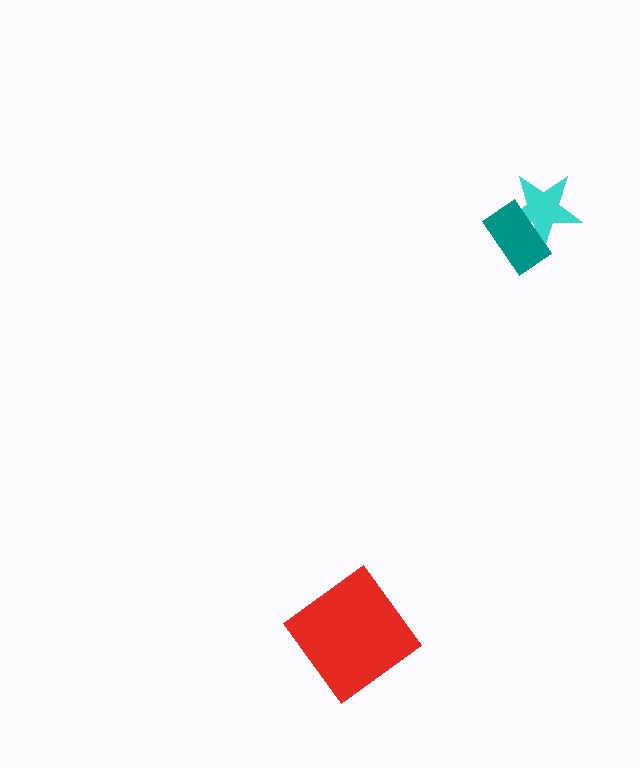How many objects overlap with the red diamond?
0 objects overlap with the red diamond.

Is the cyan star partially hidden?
Yes, it is partially covered by another shape.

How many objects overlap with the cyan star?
1 object overlaps with the cyan star.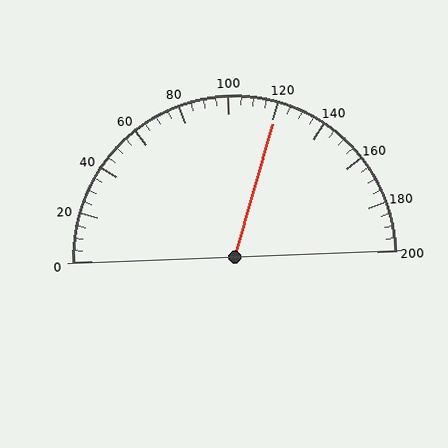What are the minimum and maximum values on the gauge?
The gauge ranges from 0 to 200.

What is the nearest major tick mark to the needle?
The nearest major tick mark is 120.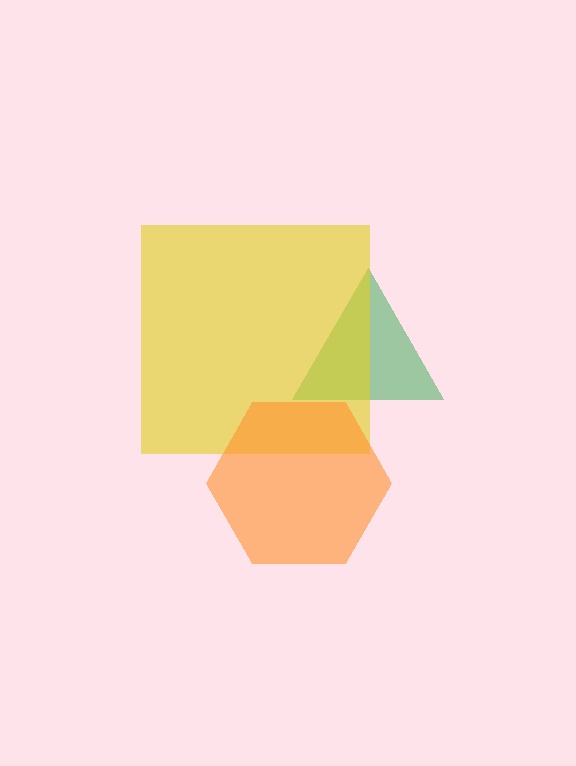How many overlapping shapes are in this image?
There are 3 overlapping shapes in the image.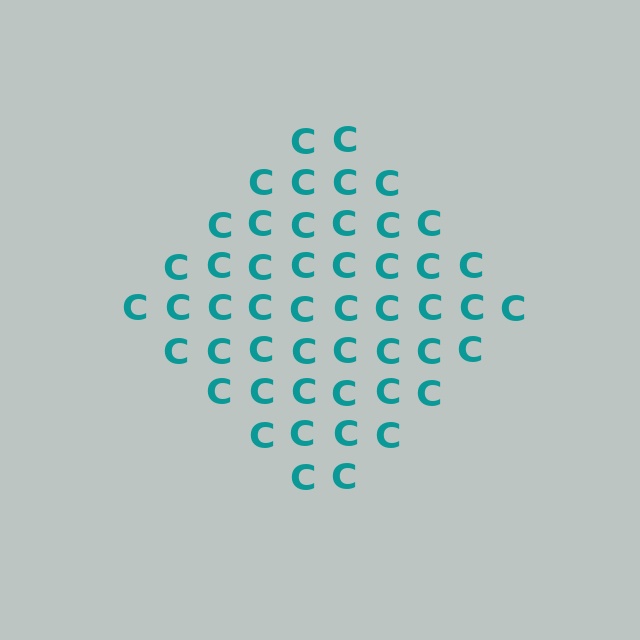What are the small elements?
The small elements are letter C's.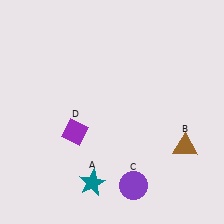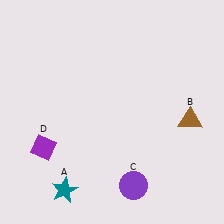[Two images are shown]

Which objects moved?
The objects that moved are: the teal star (A), the brown triangle (B), the purple diamond (D).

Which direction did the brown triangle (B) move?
The brown triangle (B) moved up.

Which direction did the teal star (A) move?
The teal star (A) moved left.